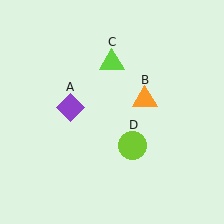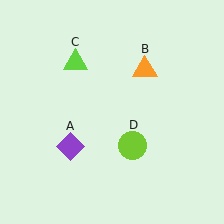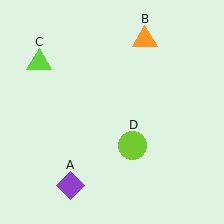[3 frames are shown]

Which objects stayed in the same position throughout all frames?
Lime circle (object D) remained stationary.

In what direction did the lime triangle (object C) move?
The lime triangle (object C) moved left.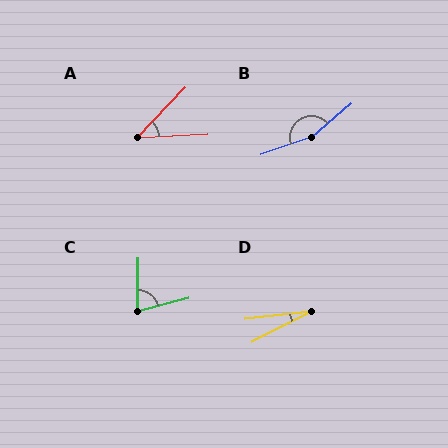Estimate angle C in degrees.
Approximately 74 degrees.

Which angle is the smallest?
D, at approximately 20 degrees.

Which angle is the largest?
B, at approximately 159 degrees.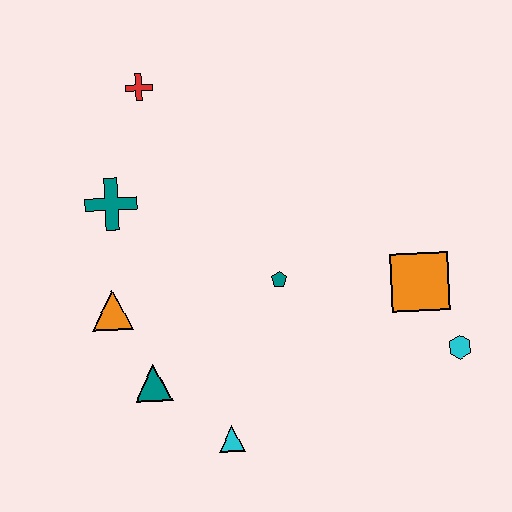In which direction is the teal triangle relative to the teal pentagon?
The teal triangle is to the left of the teal pentagon.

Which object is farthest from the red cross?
The cyan hexagon is farthest from the red cross.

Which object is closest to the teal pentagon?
The orange square is closest to the teal pentagon.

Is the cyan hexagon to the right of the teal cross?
Yes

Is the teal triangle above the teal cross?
No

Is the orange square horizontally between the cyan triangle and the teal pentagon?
No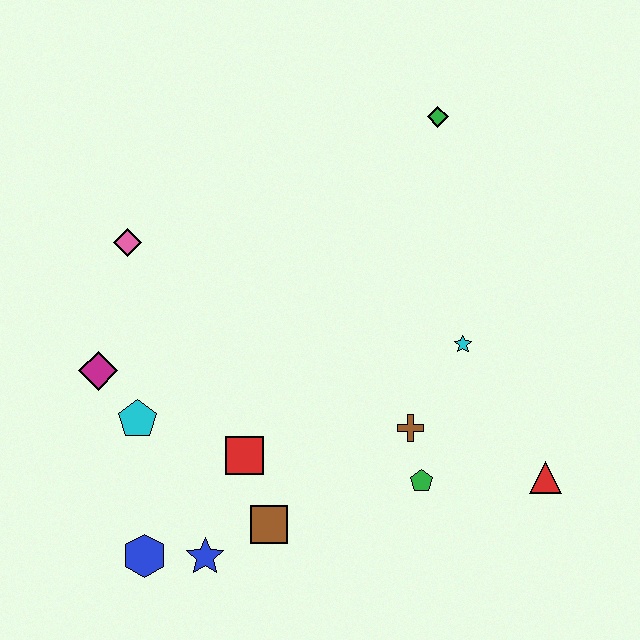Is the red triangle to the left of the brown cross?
No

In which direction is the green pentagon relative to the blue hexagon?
The green pentagon is to the right of the blue hexagon.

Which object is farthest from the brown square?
The green diamond is farthest from the brown square.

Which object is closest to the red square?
The brown square is closest to the red square.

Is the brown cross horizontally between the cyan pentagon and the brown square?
No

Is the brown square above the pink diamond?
No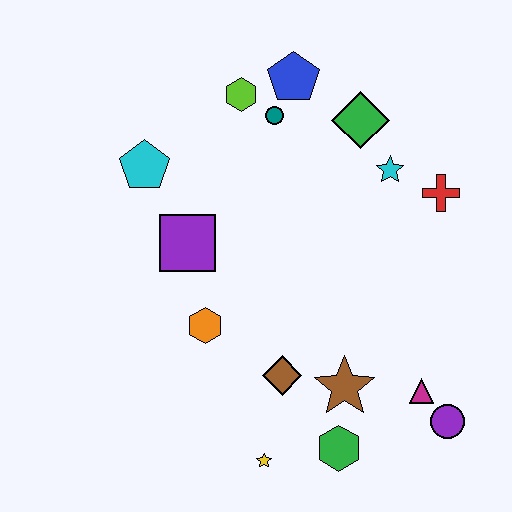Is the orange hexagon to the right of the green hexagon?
No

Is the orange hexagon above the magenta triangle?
Yes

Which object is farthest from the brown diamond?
The blue pentagon is farthest from the brown diamond.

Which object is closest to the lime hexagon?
The teal circle is closest to the lime hexagon.